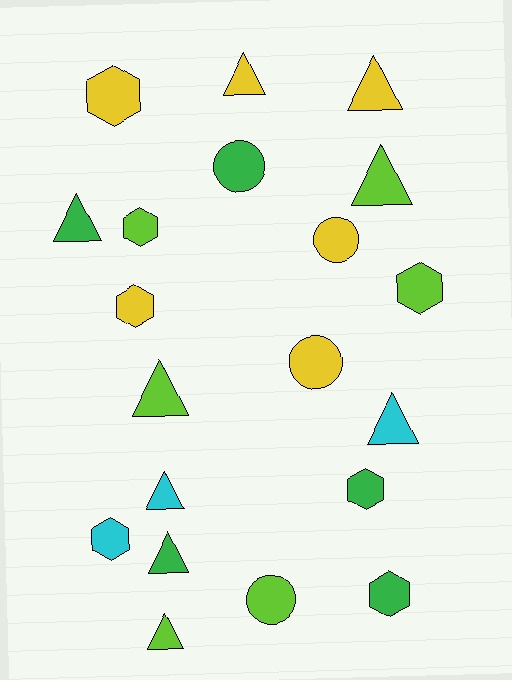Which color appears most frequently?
Lime, with 6 objects.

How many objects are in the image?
There are 20 objects.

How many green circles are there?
There is 1 green circle.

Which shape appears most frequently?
Triangle, with 9 objects.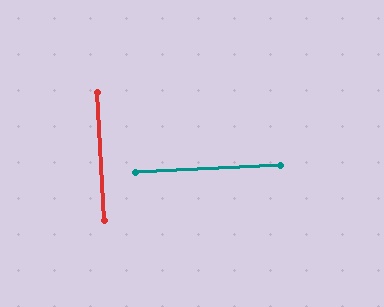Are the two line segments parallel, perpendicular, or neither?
Perpendicular — they meet at approximately 90°.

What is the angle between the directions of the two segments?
Approximately 90 degrees.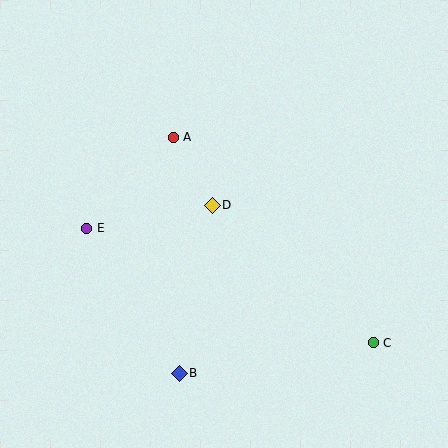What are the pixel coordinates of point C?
Point C is at (373, 343).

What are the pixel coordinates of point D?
Point D is at (212, 205).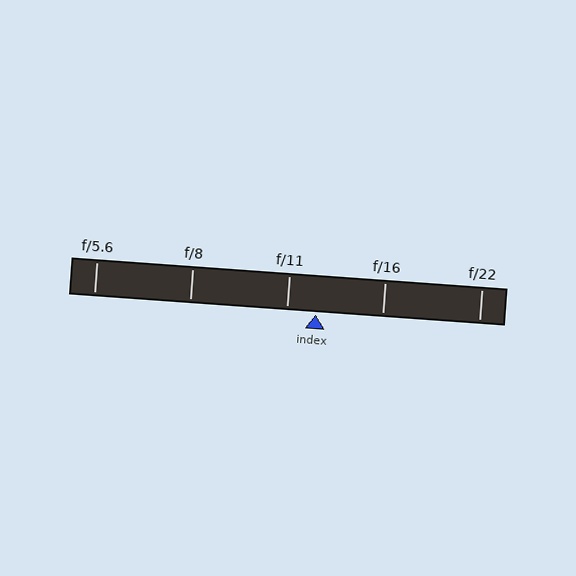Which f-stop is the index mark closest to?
The index mark is closest to f/11.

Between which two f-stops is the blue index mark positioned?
The index mark is between f/11 and f/16.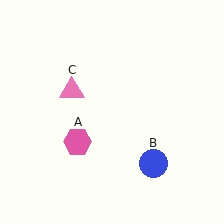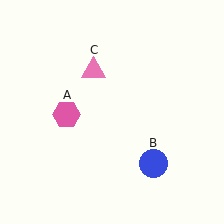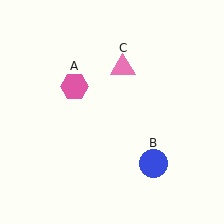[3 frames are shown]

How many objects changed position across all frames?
2 objects changed position: pink hexagon (object A), pink triangle (object C).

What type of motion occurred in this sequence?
The pink hexagon (object A), pink triangle (object C) rotated clockwise around the center of the scene.